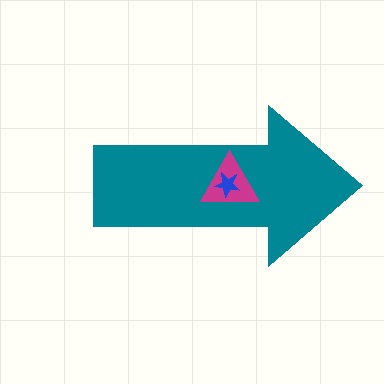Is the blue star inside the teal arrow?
Yes.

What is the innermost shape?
The blue star.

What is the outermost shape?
The teal arrow.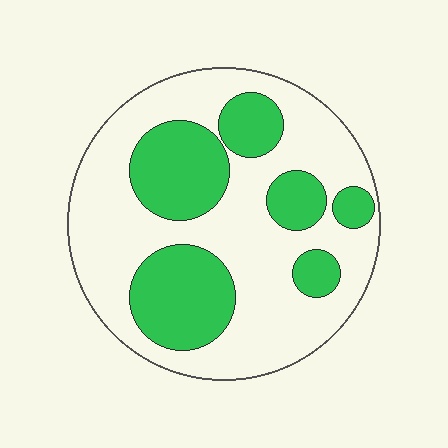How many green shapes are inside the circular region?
6.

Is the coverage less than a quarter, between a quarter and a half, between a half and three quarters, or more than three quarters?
Between a quarter and a half.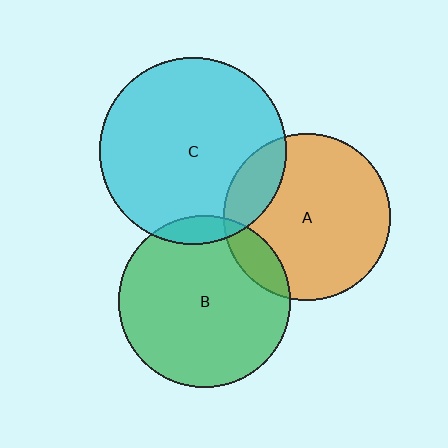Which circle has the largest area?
Circle C (cyan).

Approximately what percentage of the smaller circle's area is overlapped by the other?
Approximately 15%.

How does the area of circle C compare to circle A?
Approximately 1.2 times.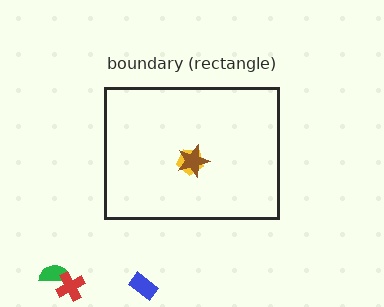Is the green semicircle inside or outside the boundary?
Outside.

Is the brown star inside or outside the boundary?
Inside.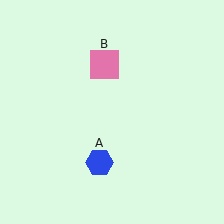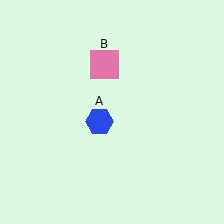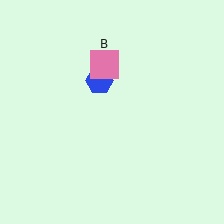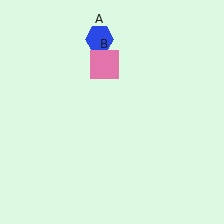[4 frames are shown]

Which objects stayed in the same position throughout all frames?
Pink square (object B) remained stationary.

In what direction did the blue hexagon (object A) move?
The blue hexagon (object A) moved up.